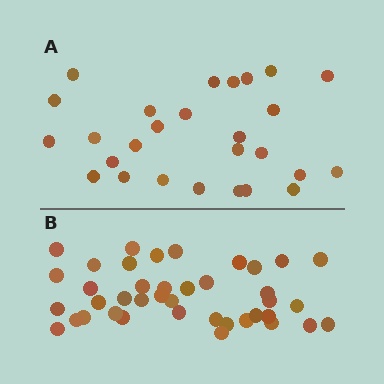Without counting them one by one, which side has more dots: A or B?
Region B (the bottom region) has more dots.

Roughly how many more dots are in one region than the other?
Region B has approximately 15 more dots than region A.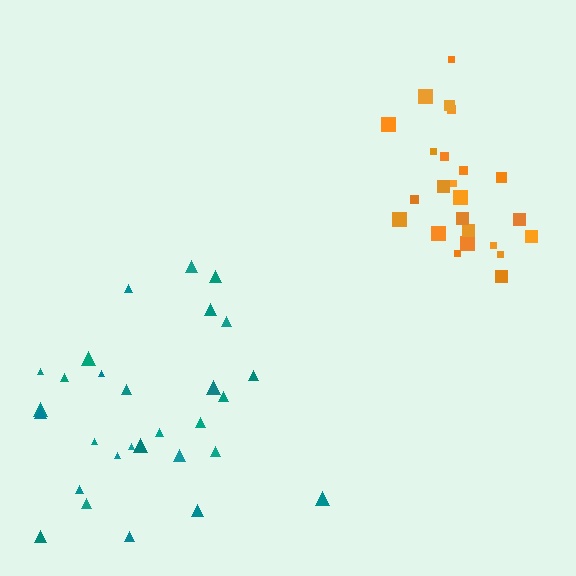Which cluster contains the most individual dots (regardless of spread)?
Teal (29).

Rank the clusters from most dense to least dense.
orange, teal.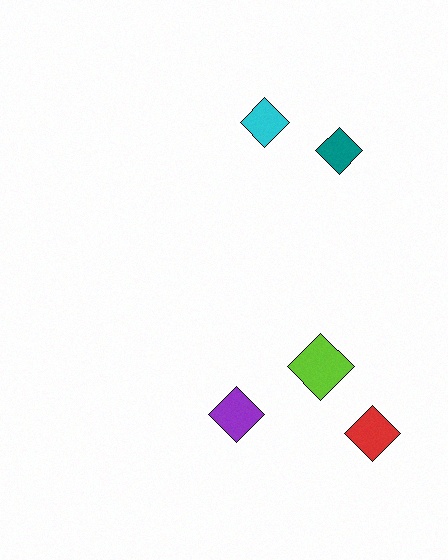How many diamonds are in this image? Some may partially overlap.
There are 5 diamonds.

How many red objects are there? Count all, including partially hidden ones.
There is 1 red object.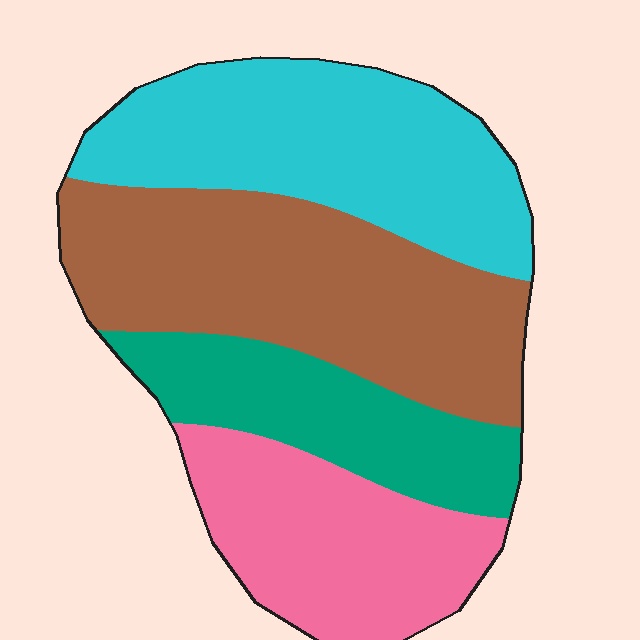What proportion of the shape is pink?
Pink covers about 20% of the shape.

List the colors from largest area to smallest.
From largest to smallest: brown, cyan, pink, teal.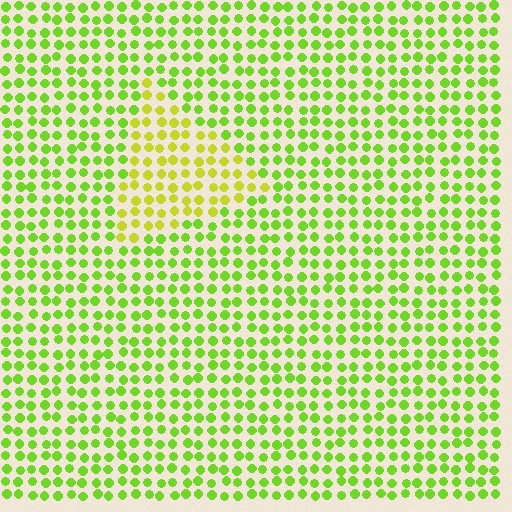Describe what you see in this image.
The image is filled with small lime elements in a uniform arrangement. A triangle-shaped region is visible where the elements are tinted to a slightly different hue, forming a subtle color boundary.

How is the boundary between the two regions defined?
The boundary is defined purely by a slight shift in hue (about 29 degrees). Spacing, size, and orientation are identical on both sides.